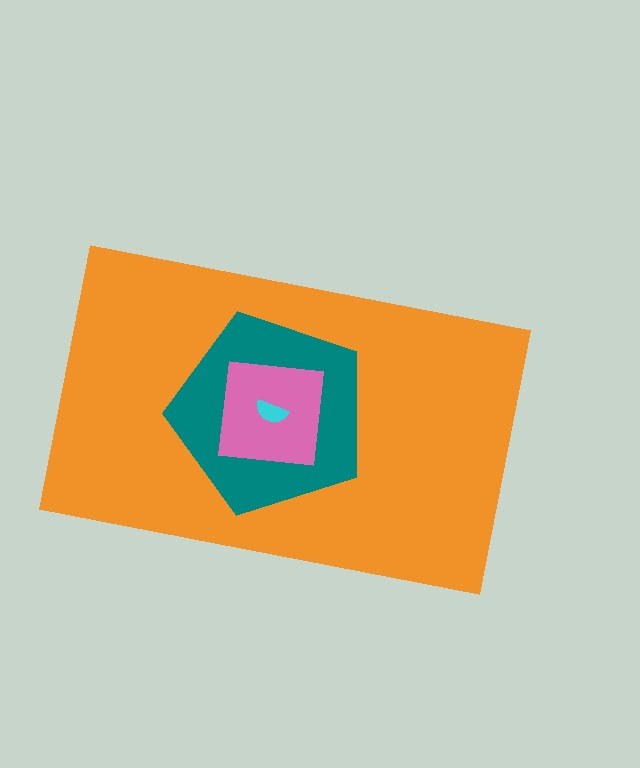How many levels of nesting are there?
4.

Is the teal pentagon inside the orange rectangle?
Yes.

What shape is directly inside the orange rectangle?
The teal pentagon.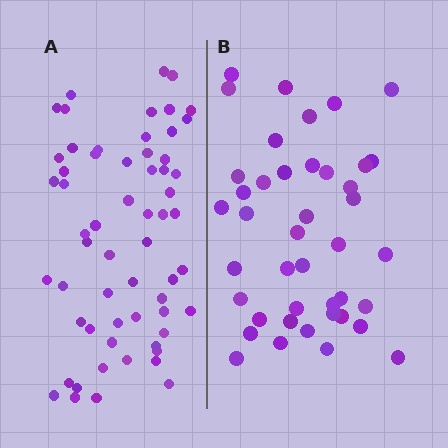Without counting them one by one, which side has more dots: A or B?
Region A (the left region) has more dots.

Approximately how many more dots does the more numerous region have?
Region A has approximately 20 more dots than region B.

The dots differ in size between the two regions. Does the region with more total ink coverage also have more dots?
No. Region B has more total ink coverage because its dots are larger, but region A actually contains more individual dots. Total area can be misleading — the number of items is what matters here.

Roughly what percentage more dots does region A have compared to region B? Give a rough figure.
About 45% more.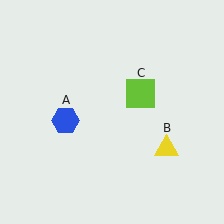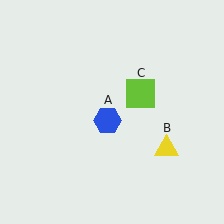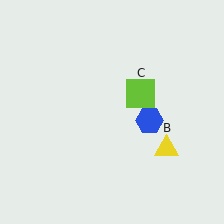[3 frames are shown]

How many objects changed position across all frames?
1 object changed position: blue hexagon (object A).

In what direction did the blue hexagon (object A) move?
The blue hexagon (object A) moved right.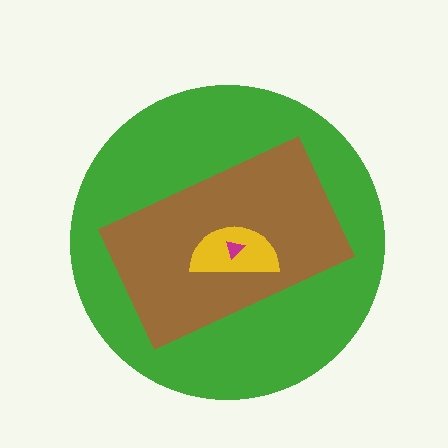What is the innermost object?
The magenta triangle.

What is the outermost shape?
The green circle.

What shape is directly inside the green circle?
The brown rectangle.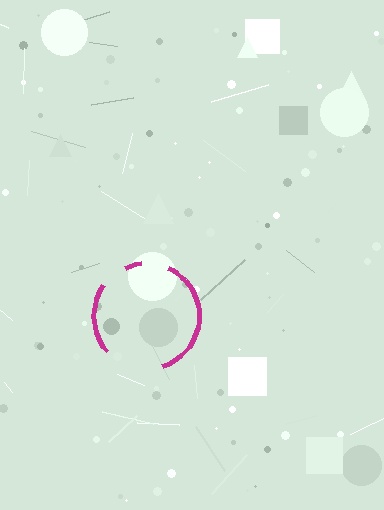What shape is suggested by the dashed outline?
The dashed outline suggests a circle.